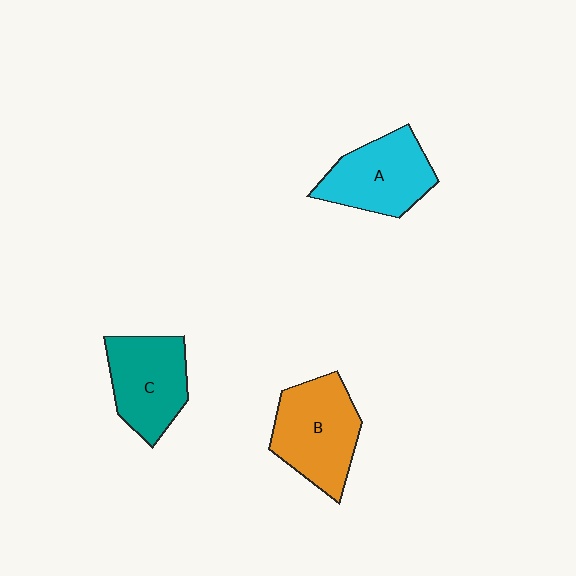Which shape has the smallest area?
Shape C (teal).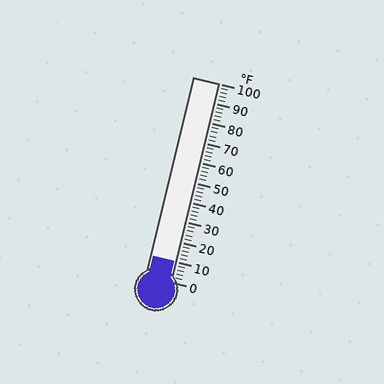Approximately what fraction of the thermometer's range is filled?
The thermometer is filled to approximately 10% of its range.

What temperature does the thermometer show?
The thermometer shows approximately 10°F.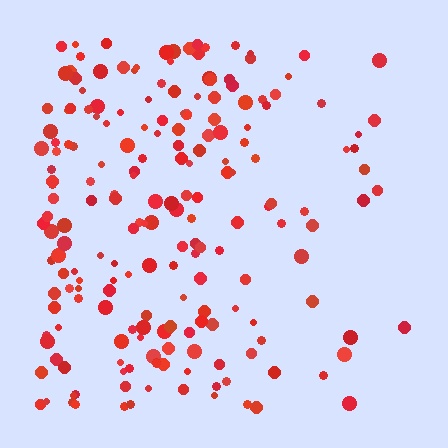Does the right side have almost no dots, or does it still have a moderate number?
Still a moderate number, just noticeably fewer than the left.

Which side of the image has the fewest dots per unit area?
The right.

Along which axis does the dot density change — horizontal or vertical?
Horizontal.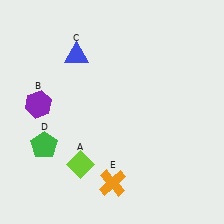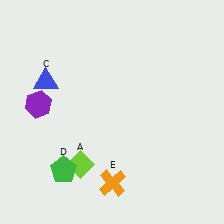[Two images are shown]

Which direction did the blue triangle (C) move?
The blue triangle (C) moved left.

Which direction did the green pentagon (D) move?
The green pentagon (D) moved down.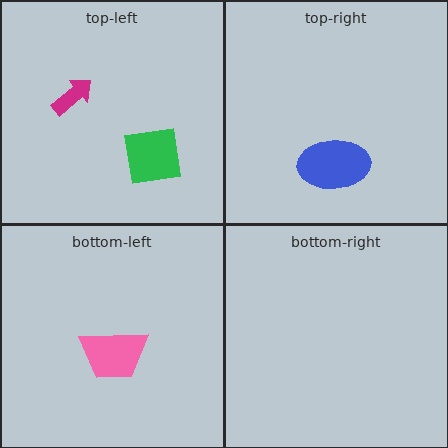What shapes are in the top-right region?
The blue ellipse.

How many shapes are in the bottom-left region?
1.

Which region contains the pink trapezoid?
The bottom-left region.